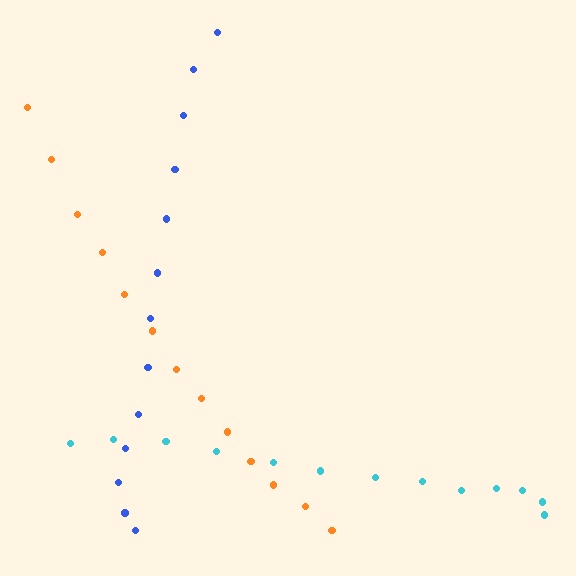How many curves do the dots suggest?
There are 3 distinct paths.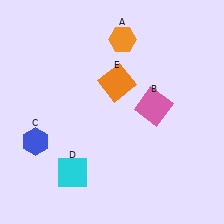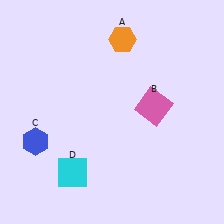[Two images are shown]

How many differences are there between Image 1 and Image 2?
There is 1 difference between the two images.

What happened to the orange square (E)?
The orange square (E) was removed in Image 2. It was in the top-right area of Image 1.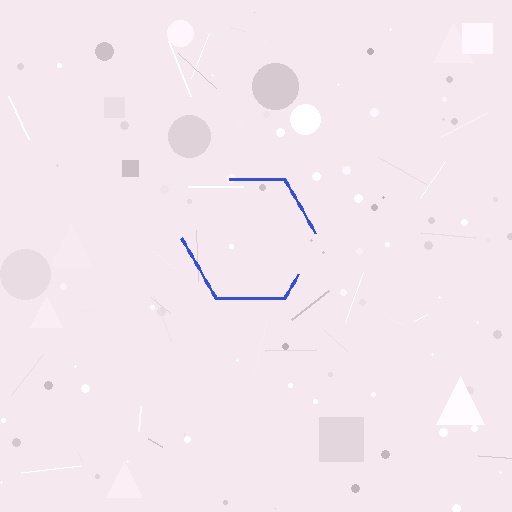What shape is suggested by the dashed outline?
The dashed outline suggests a hexagon.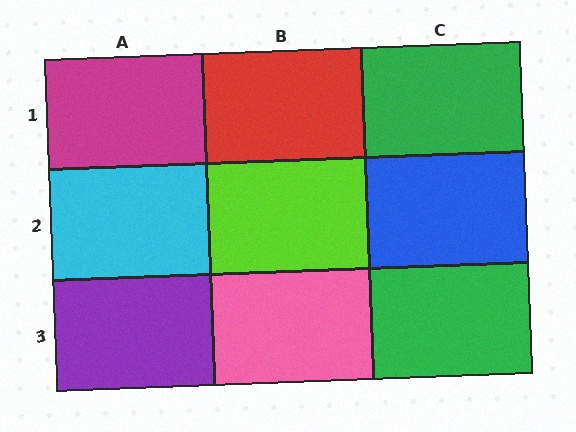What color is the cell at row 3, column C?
Green.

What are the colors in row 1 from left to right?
Magenta, red, green.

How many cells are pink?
1 cell is pink.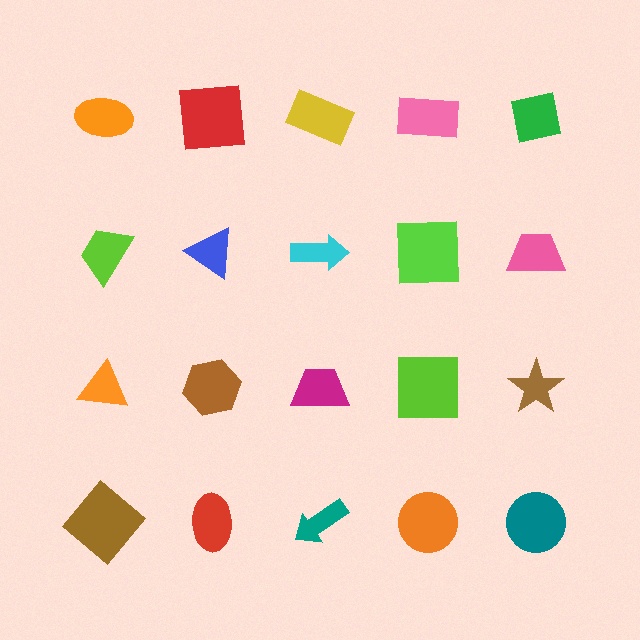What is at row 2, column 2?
A blue triangle.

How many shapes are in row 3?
5 shapes.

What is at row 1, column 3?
A yellow rectangle.